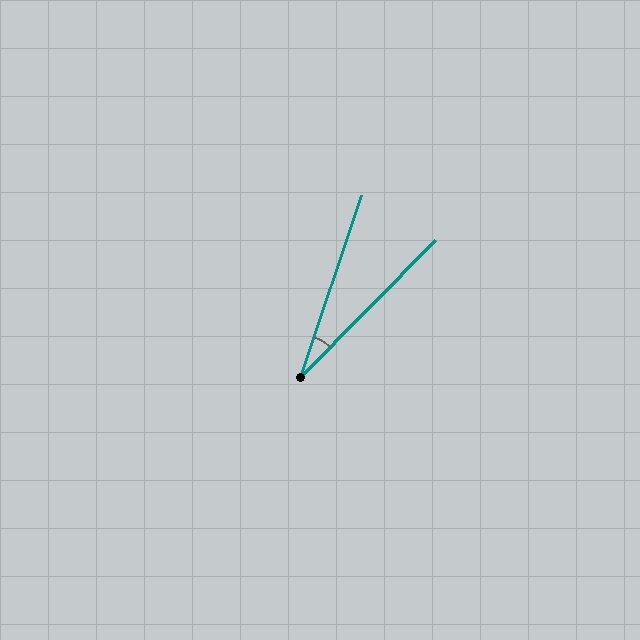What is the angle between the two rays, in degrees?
Approximately 26 degrees.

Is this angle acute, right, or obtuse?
It is acute.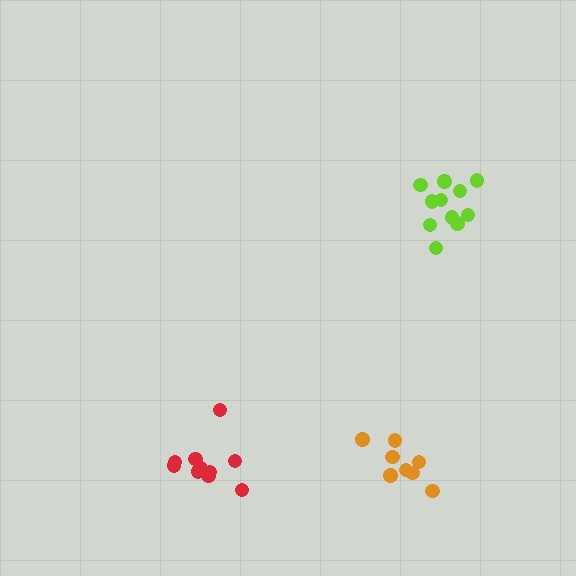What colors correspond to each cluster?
The clusters are colored: red, orange, lime.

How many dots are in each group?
Group 1: 10 dots, Group 2: 8 dots, Group 3: 11 dots (29 total).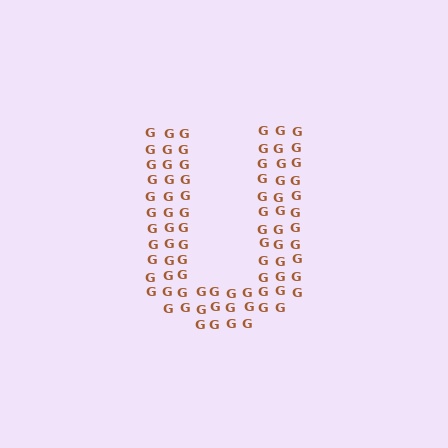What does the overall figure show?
The overall figure shows the letter U.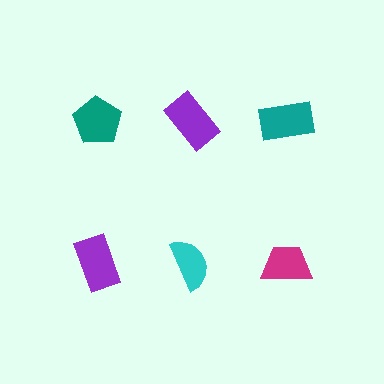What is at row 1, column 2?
A purple rectangle.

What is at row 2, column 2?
A cyan semicircle.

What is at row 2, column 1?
A purple rectangle.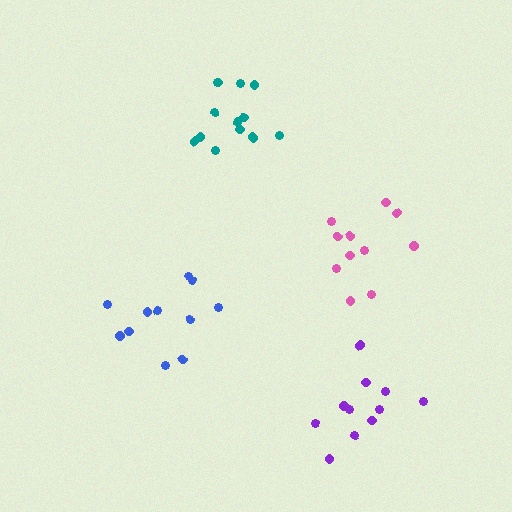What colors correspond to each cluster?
The clusters are colored: pink, blue, teal, purple.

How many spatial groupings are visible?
There are 4 spatial groupings.